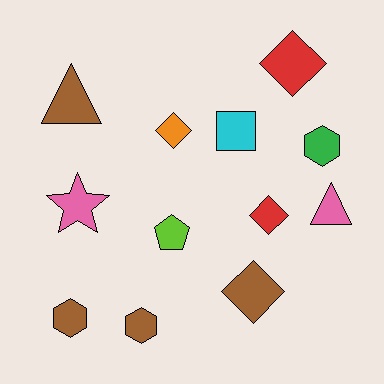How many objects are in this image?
There are 12 objects.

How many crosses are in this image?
There are no crosses.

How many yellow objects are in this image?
There are no yellow objects.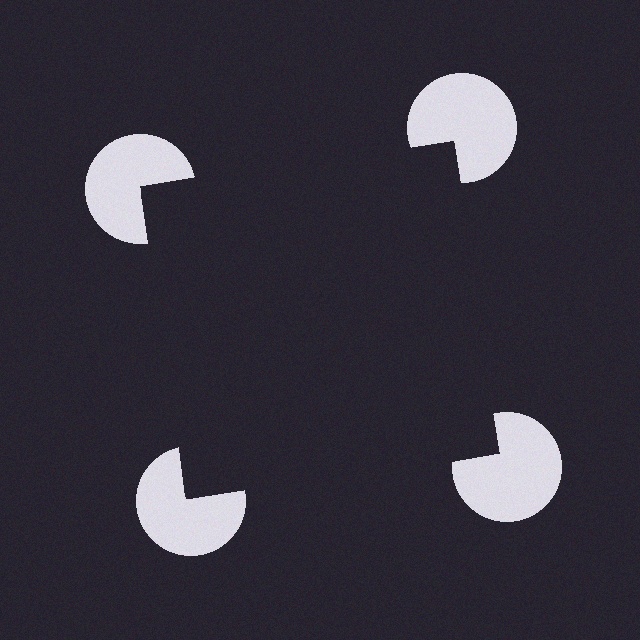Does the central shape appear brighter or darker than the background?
It typically appears slightly darker than the background, even though no actual brightness change is drawn.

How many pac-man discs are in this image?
There are 4 — one at each vertex of the illusory square.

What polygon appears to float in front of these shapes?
An illusory square — its edges are inferred from the aligned wedge cuts in the pac-man discs, not physically drawn.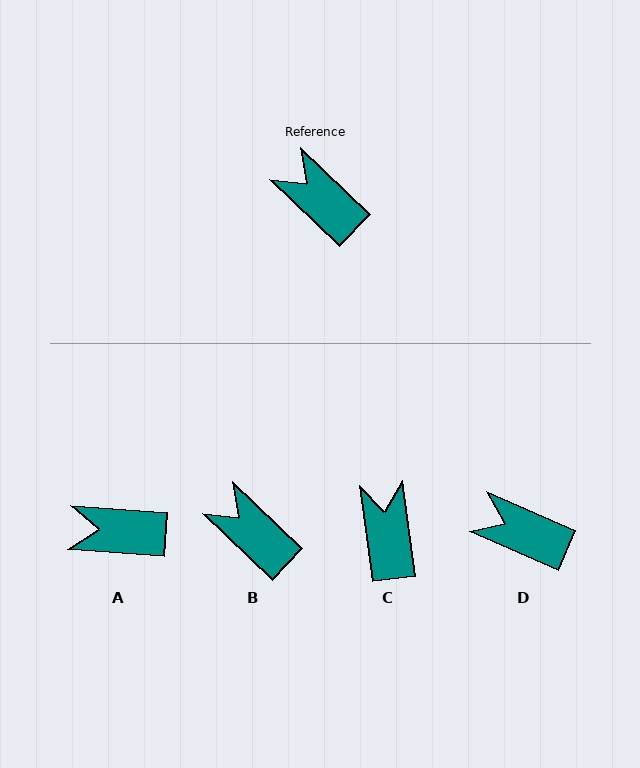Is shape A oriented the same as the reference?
No, it is off by about 40 degrees.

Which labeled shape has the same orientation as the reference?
B.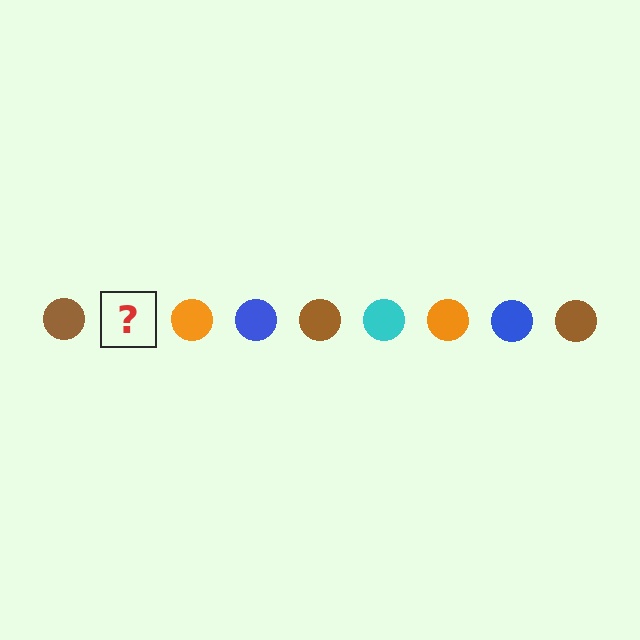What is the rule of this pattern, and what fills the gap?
The rule is that the pattern cycles through brown, cyan, orange, blue circles. The gap should be filled with a cyan circle.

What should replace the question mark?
The question mark should be replaced with a cyan circle.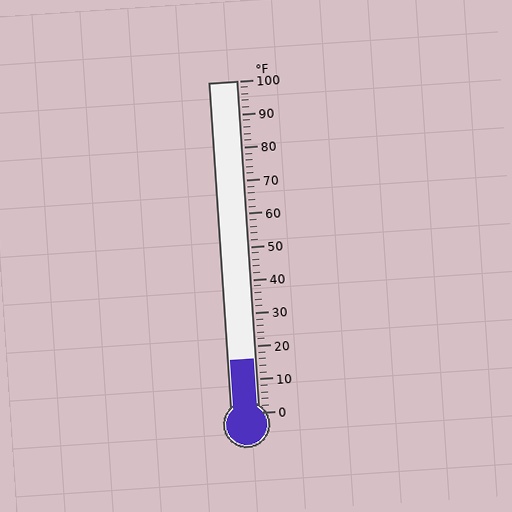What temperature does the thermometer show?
The thermometer shows approximately 16°F.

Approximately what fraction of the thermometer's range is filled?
The thermometer is filled to approximately 15% of its range.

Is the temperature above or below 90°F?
The temperature is below 90°F.